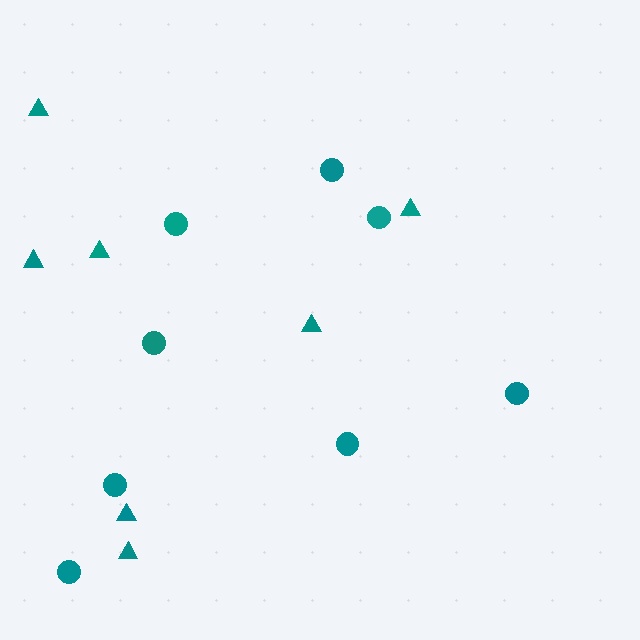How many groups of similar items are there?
There are 2 groups: one group of circles (8) and one group of triangles (7).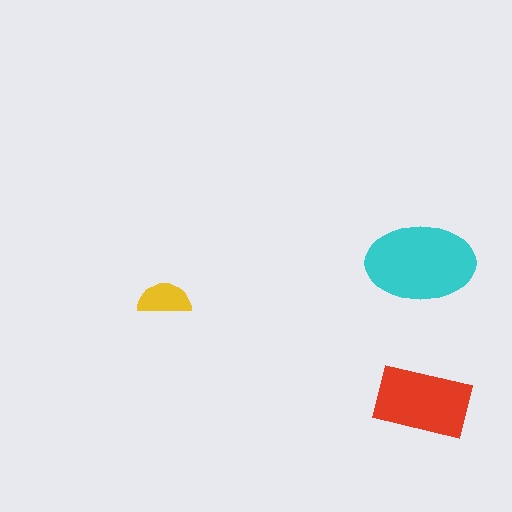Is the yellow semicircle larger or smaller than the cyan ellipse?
Smaller.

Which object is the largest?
The cyan ellipse.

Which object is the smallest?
The yellow semicircle.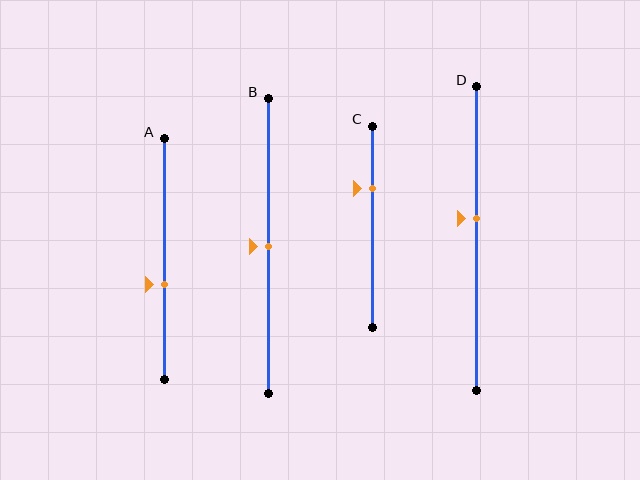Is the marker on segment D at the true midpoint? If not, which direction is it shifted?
No, the marker on segment D is shifted upward by about 7% of the segment length.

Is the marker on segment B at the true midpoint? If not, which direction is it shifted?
Yes, the marker on segment B is at the true midpoint.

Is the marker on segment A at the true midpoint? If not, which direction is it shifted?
No, the marker on segment A is shifted downward by about 10% of the segment length.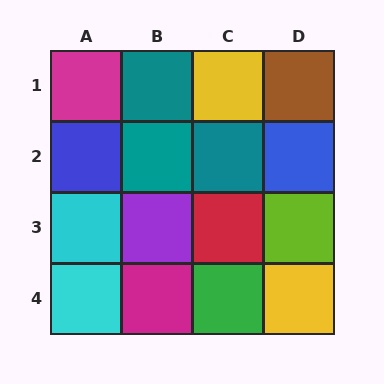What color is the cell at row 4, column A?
Cyan.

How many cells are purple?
1 cell is purple.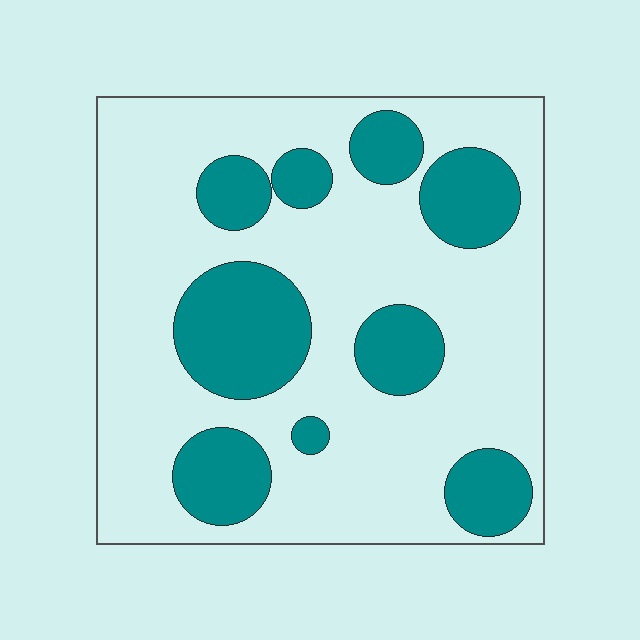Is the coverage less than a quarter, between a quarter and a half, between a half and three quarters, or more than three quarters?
Between a quarter and a half.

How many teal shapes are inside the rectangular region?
9.